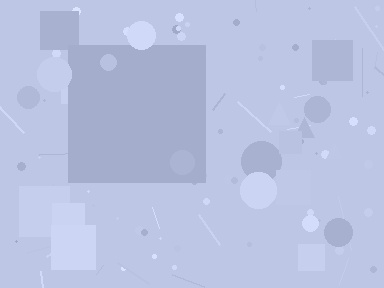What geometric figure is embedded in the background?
A square is embedded in the background.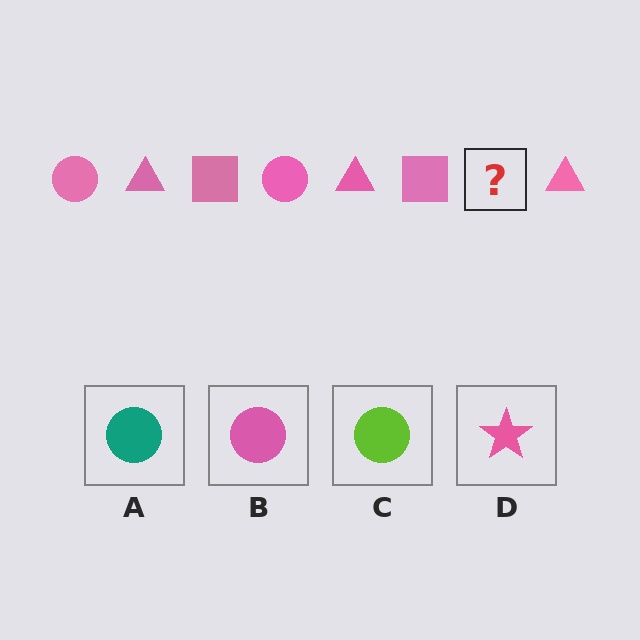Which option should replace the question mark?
Option B.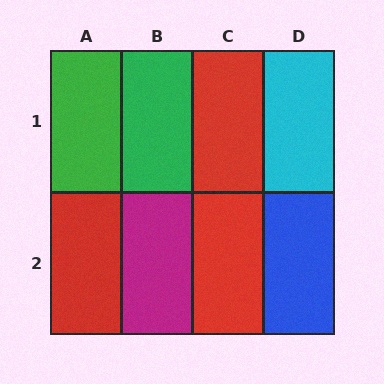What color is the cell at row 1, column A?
Green.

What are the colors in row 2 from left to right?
Red, magenta, red, blue.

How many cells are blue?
1 cell is blue.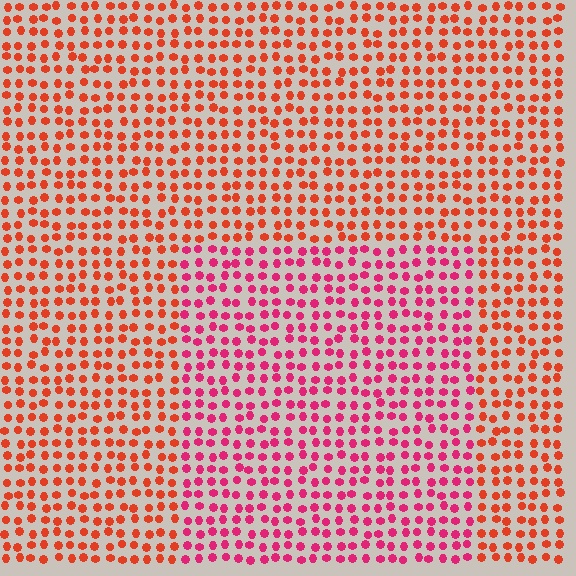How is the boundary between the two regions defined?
The boundary is defined purely by a slight shift in hue (about 35 degrees). Spacing, size, and orientation are identical on both sides.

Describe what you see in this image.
The image is filled with small red elements in a uniform arrangement. A rectangle-shaped region is visible where the elements are tinted to a slightly different hue, forming a subtle color boundary.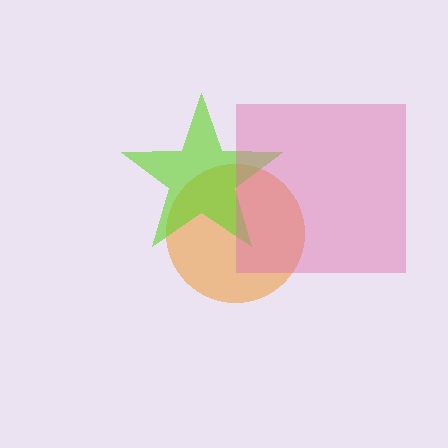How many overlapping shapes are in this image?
There are 3 overlapping shapes in the image.